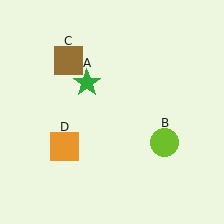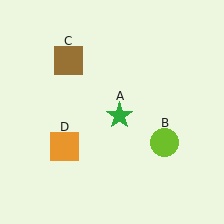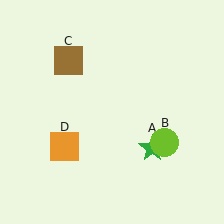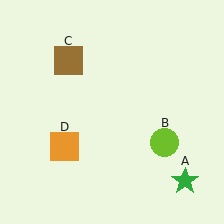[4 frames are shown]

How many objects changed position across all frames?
1 object changed position: green star (object A).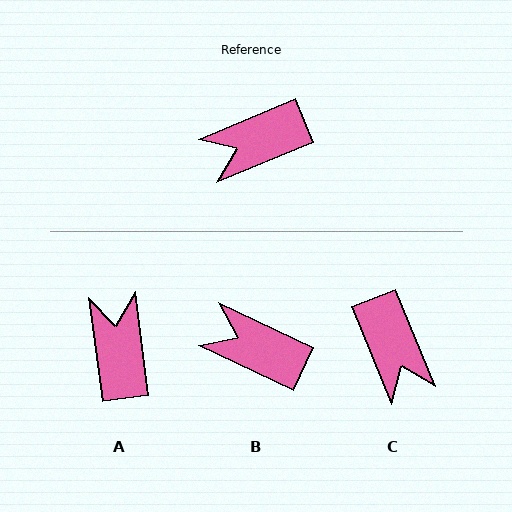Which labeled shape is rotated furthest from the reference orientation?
A, about 105 degrees away.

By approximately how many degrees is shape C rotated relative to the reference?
Approximately 89 degrees counter-clockwise.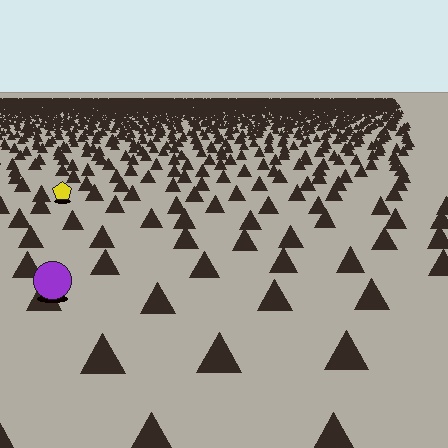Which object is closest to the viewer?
The purple circle is closest. The texture marks near it are larger and more spread out.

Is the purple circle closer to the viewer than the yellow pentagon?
Yes. The purple circle is closer — you can tell from the texture gradient: the ground texture is coarser near it.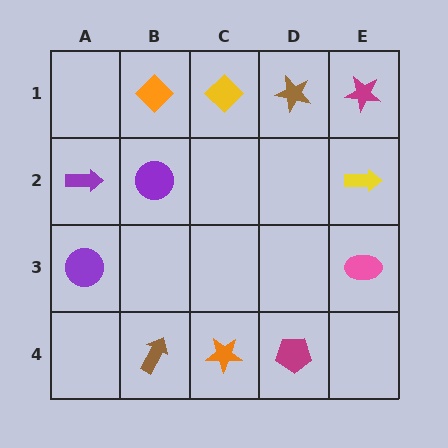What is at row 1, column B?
An orange diamond.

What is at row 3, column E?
A pink ellipse.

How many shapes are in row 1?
4 shapes.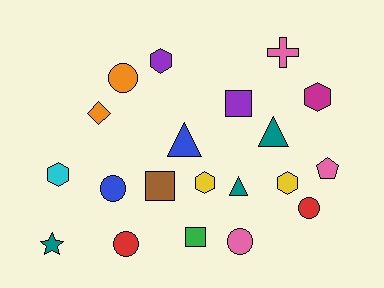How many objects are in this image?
There are 20 objects.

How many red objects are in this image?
There are 2 red objects.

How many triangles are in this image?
There are 3 triangles.